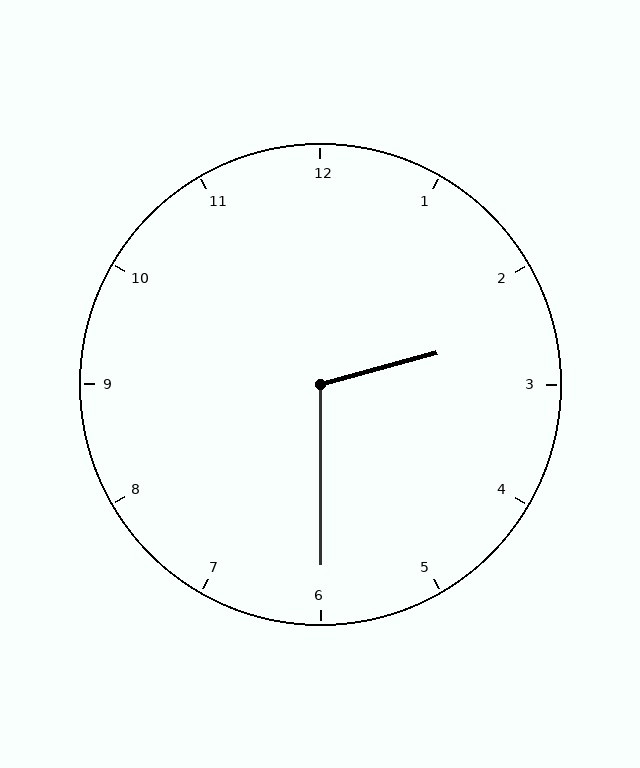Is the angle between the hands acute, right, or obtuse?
It is obtuse.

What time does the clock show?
2:30.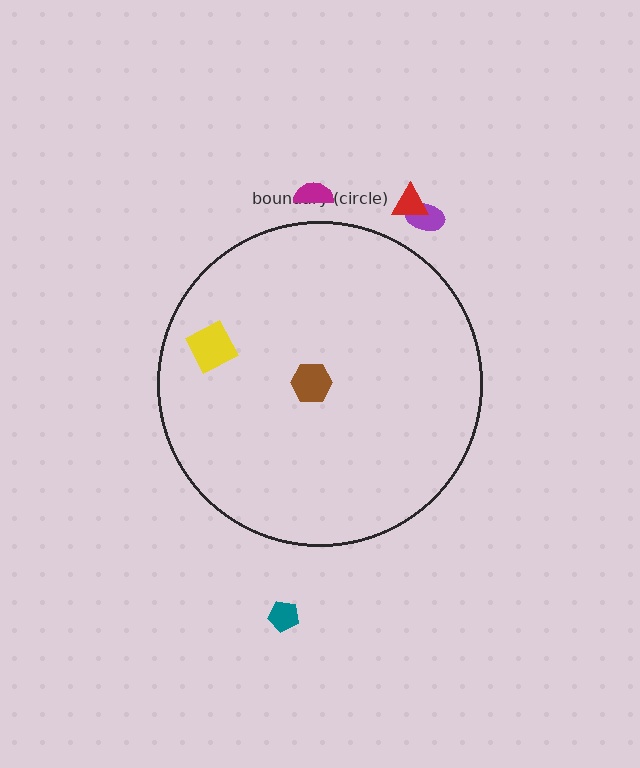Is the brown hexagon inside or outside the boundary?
Inside.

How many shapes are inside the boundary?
2 inside, 4 outside.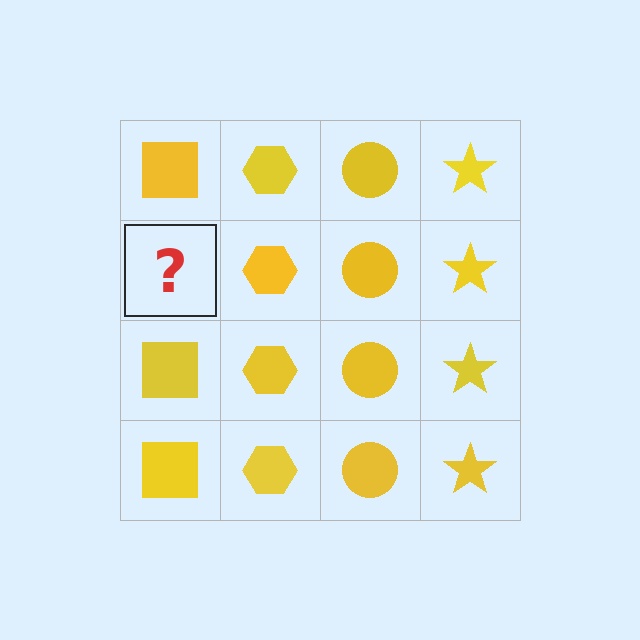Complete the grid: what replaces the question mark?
The question mark should be replaced with a yellow square.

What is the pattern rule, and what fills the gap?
The rule is that each column has a consistent shape. The gap should be filled with a yellow square.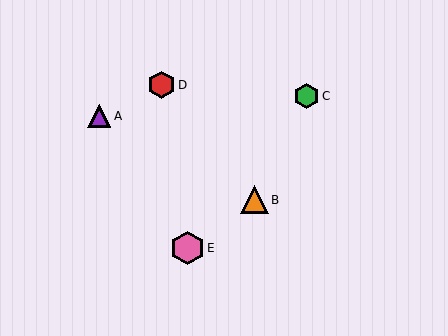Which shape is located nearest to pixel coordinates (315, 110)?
The green hexagon (labeled C) at (307, 96) is nearest to that location.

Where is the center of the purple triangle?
The center of the purple triangle is at (99, 116).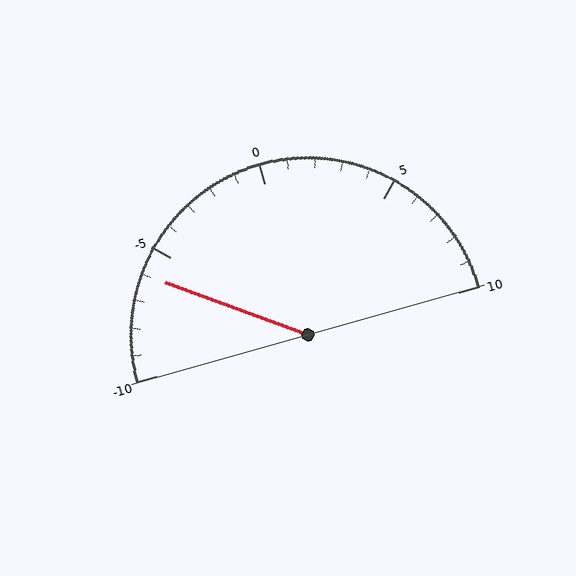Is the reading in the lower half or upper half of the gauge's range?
The reading is in the lower half of the range (-10 to 10).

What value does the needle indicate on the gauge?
The needle indicates approximately -6.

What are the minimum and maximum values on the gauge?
The gauge ranges from -10 to 10.